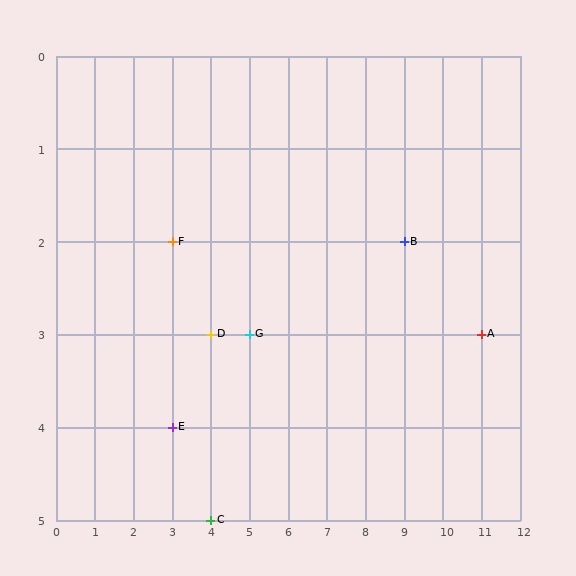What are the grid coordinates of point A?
Point A is at grid coordinates (11, 3).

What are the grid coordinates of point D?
Point D is at grid coordinates (4, 3).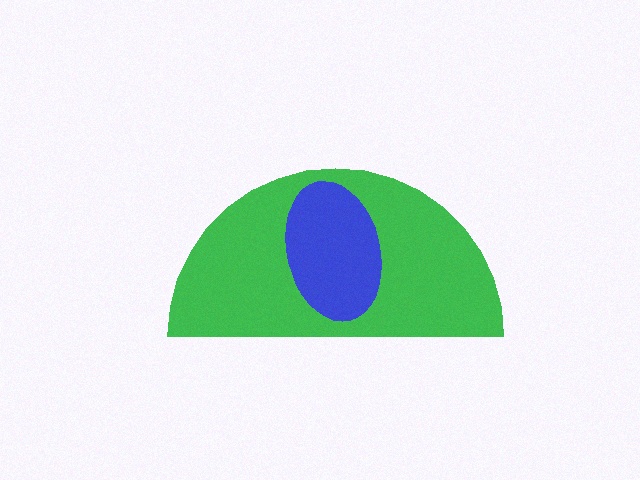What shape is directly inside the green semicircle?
The blue ellipse.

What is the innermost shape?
The blue ellipse.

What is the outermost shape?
The green semicircle.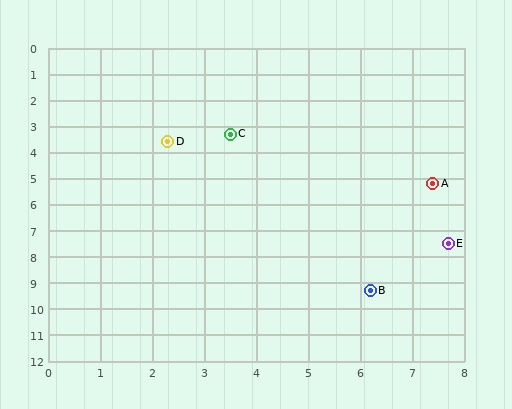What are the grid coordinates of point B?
Point B is at approximately (6.2, 9.3).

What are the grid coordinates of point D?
Point D is at approximately (2.3, 3.6).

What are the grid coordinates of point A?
Point A is at approximately (7.4, 5.2).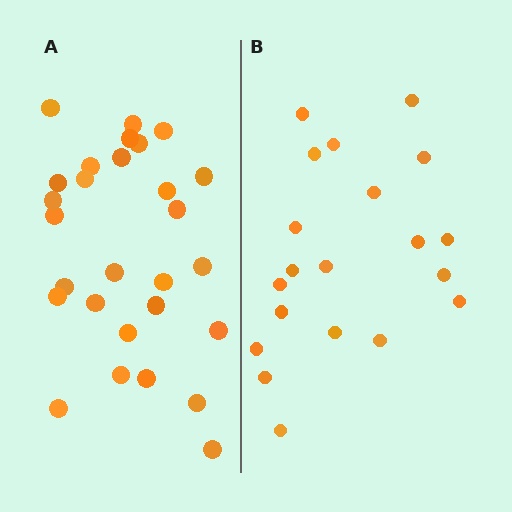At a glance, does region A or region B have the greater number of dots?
Region A (the left region) has more dots.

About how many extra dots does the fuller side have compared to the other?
Region A has roughly 8 or so more dots than region B.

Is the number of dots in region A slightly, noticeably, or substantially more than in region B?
Region A has noticeably more, but not dramatically so. The ratio is roughly 1.4 to 1.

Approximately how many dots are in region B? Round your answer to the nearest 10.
About 20 dots.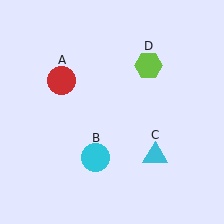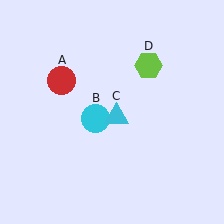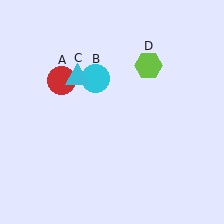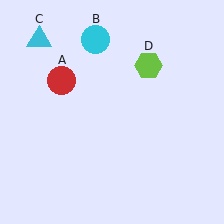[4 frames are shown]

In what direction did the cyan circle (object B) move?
The cyan circle (object B) moved up.